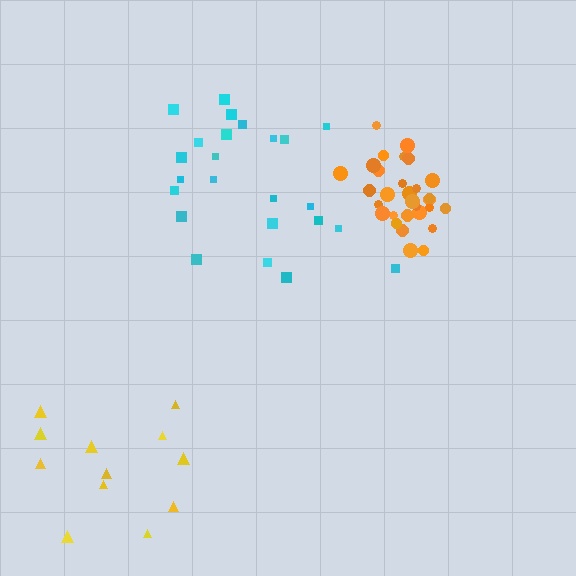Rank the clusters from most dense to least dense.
orange, cyan, yellow.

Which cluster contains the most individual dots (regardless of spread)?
Orange (30).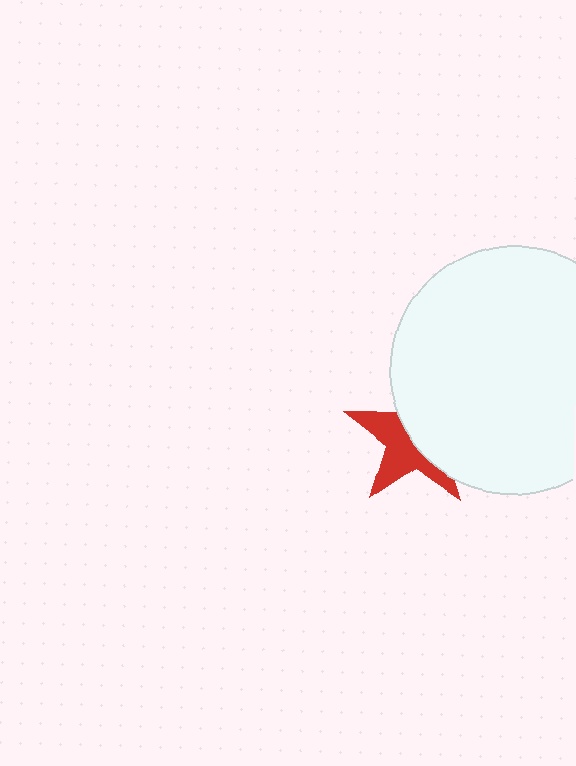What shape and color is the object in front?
The object in front is a white circle.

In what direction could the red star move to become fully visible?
The red star could move left. That would shift it out from behind the white circle entirely.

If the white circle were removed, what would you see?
You would see the complete red star.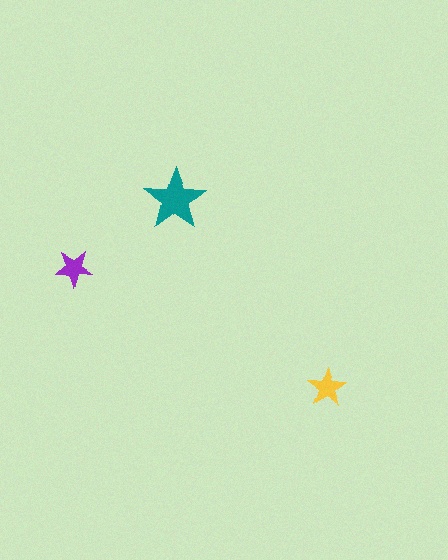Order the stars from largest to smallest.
the teal one, the yellow one, the purple one.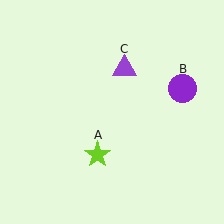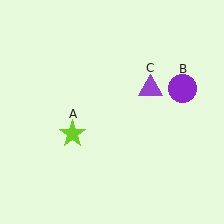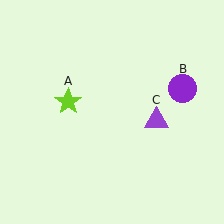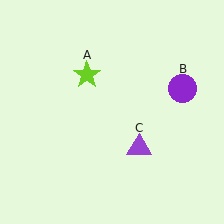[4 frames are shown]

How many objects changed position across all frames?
2 objects changed position: lime star (object A), purple triangle (object C).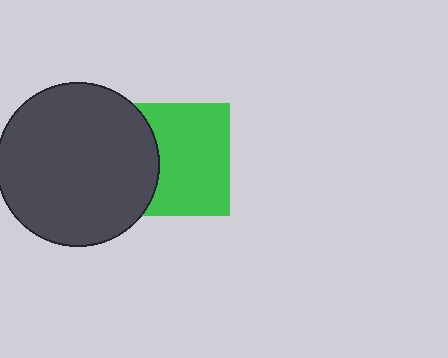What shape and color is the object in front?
The object in front is a dark gray circle.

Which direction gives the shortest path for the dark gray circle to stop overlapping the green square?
Moving left gives the shortest separation.